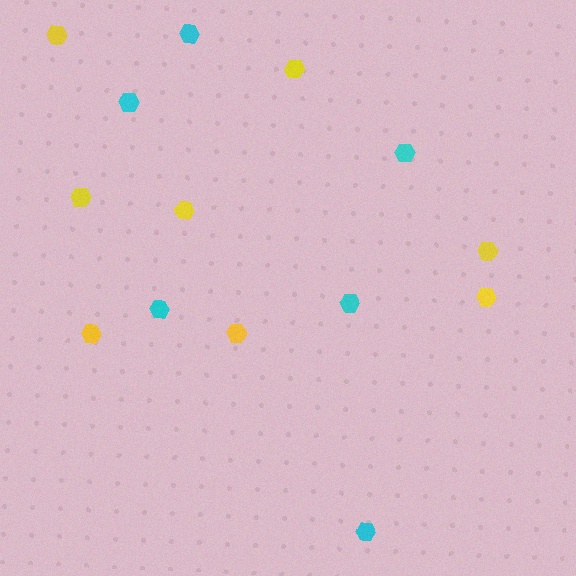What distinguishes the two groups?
There are 2 groups: one group of yellow hexagons (8) and one group of cyan hexagons (6).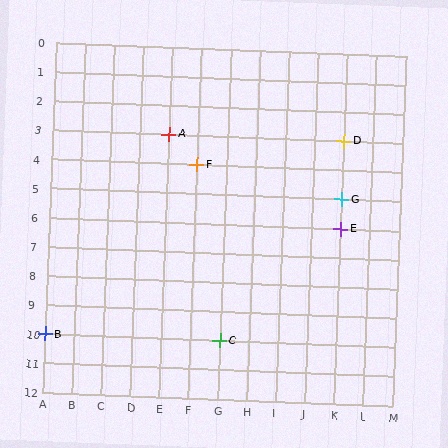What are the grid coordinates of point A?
Point A is at grid coordinates (E, 3).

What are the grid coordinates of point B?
Point B is at grid coordinates (A, 10).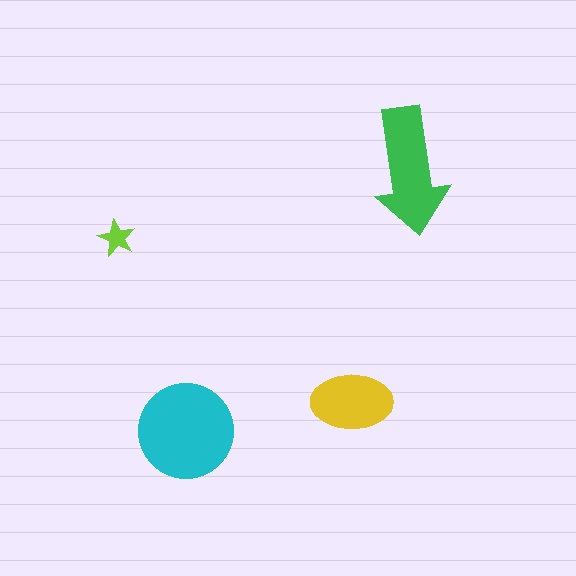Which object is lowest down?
The cyan circle is bottommost.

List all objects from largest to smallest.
The cyan circle, the green arrow, the yellow ellipse, the lime star.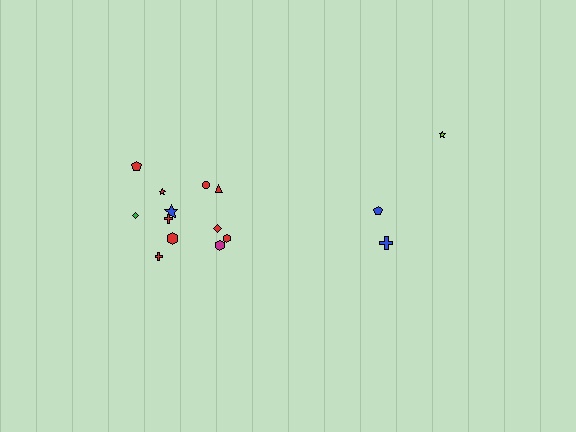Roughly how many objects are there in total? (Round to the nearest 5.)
Roughly 15 objects in total.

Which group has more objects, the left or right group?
The left group.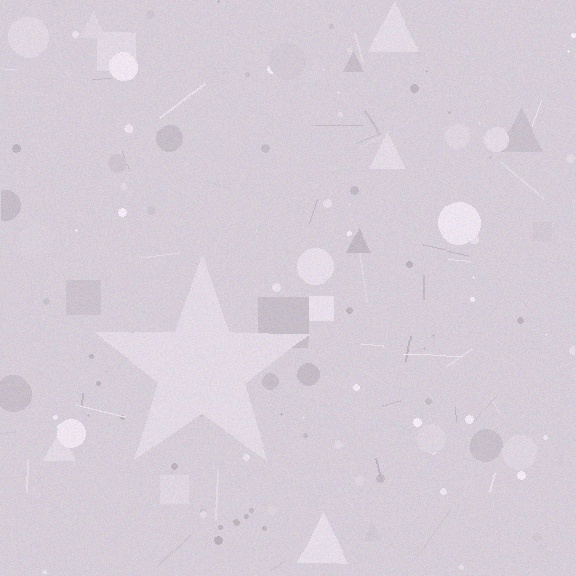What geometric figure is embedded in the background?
A star is embedded in the background.